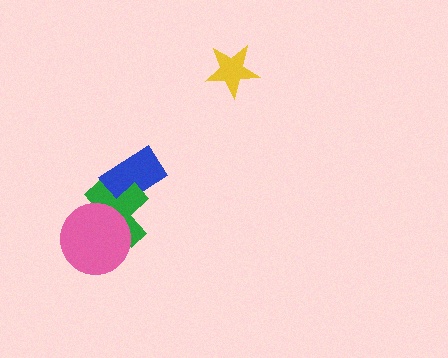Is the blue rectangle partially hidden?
Yes, it is partially covered by another shape.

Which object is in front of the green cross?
The pink circle is in front of the green cross.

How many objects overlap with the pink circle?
1 object overlaps with the pink circle.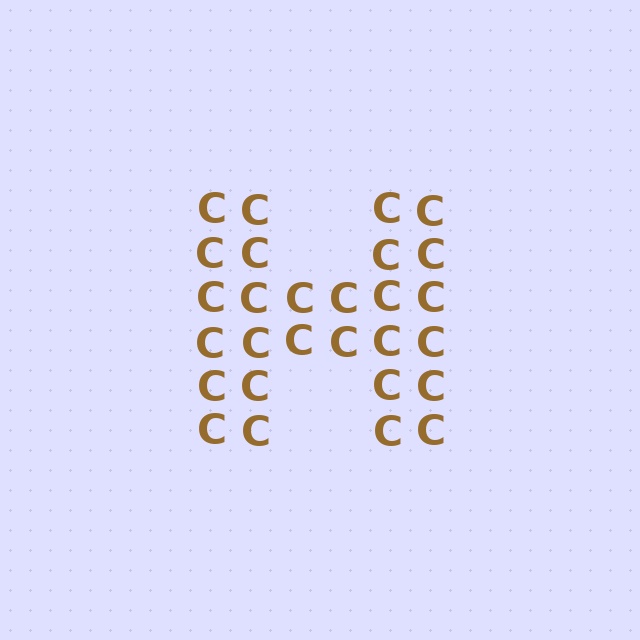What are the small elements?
The small elements are letter C's.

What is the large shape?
The large shape is the letter H.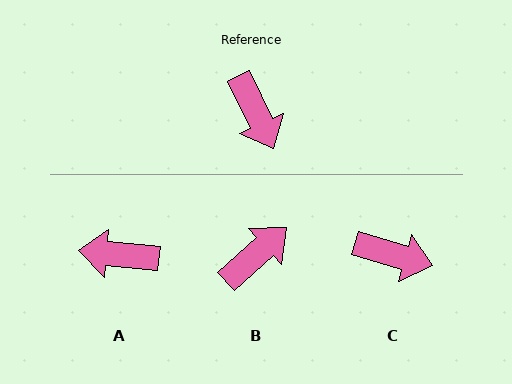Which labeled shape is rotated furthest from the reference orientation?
A, about 121 degrees away.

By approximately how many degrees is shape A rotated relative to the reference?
Approximately 121 degrees clockwise.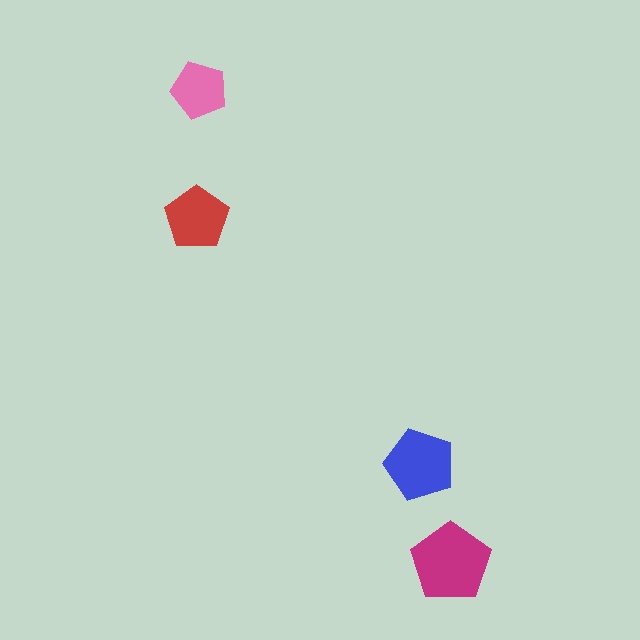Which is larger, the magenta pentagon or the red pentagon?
The magenta one.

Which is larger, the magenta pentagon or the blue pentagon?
The magenta one.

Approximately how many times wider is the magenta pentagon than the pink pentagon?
About 1.5 times wider.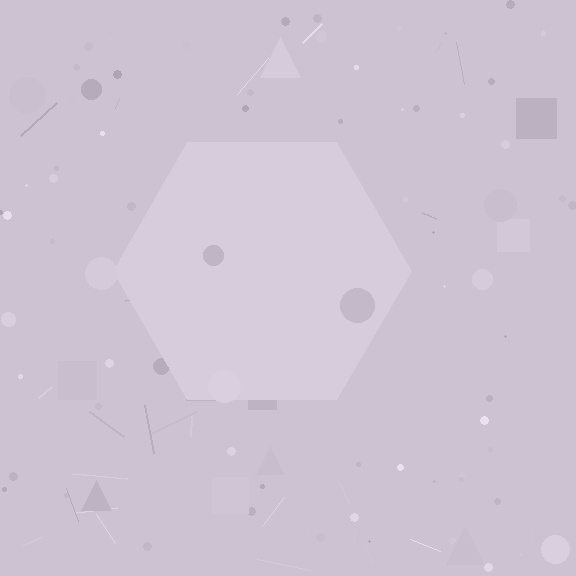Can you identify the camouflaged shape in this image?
The camouflaged shape is a hexagon.